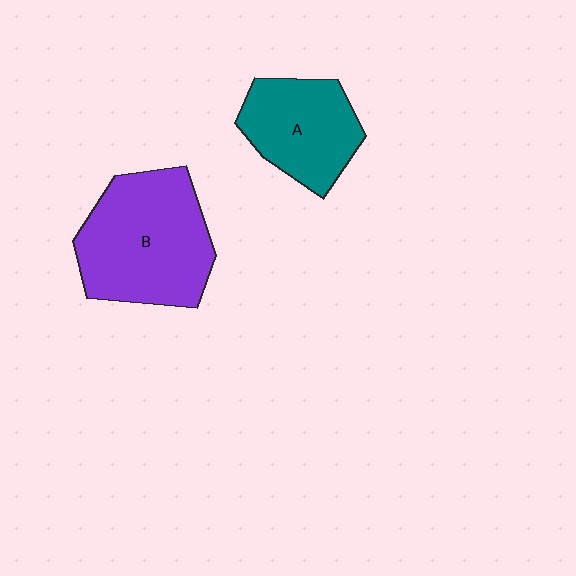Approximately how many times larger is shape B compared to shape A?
Approximately 1.5 times.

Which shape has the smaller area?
Shape A (teal).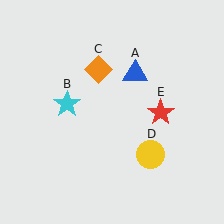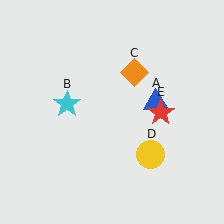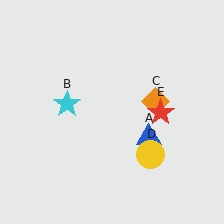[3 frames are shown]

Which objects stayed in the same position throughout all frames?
Cyan star (object B) and yellow circle (object D) and red star (object E) remained stationary.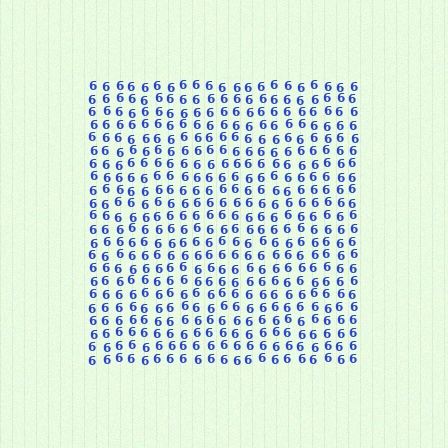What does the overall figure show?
The overall figure shows a square.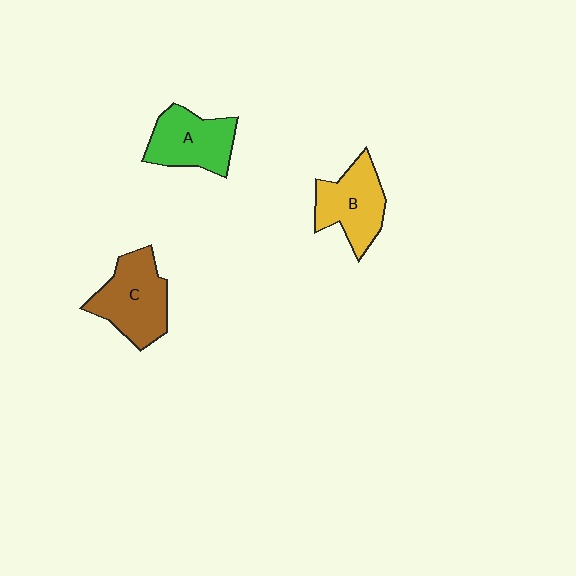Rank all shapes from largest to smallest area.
From largest to smallest: C (brown), B (yellow), A (green).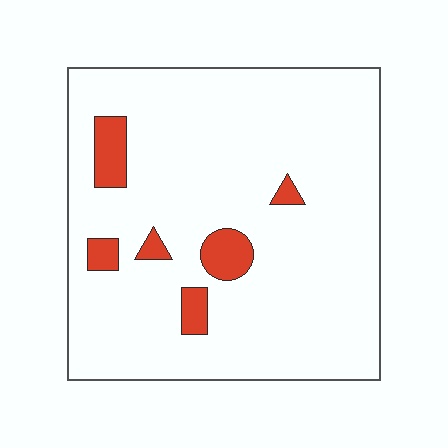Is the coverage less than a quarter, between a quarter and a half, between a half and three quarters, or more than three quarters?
Less than a quarter.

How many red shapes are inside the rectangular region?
6.